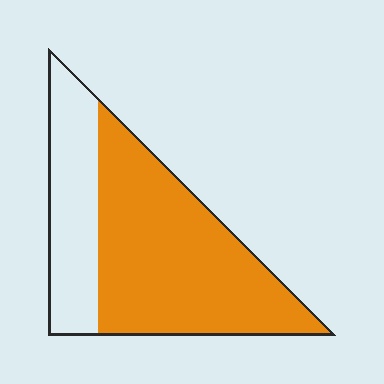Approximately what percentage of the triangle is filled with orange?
Approximately 70%.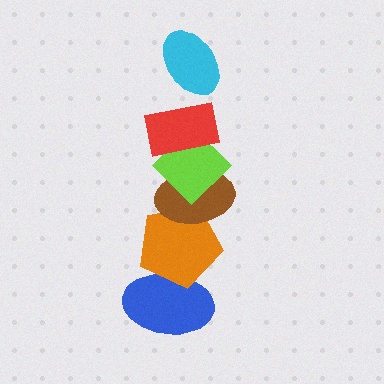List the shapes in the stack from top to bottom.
From top to bottom: the cyan ellipse, the red rectangle, the lime diamond, the brown ellipse, the orange pentagon, the blue ellipse.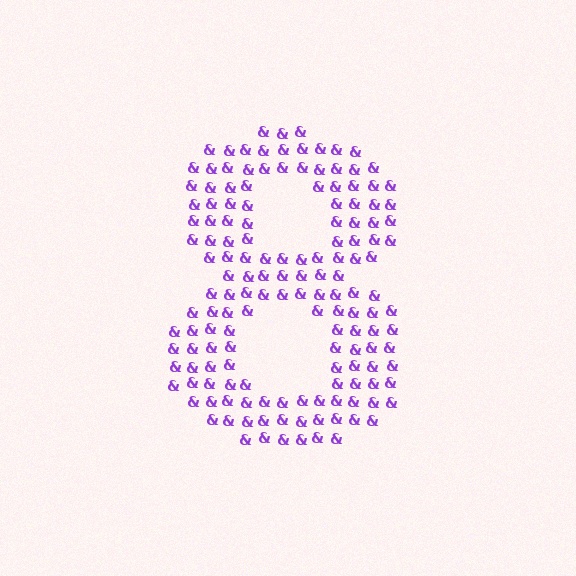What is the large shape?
The large shape is the digit 8.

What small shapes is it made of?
It is made of small ampersands.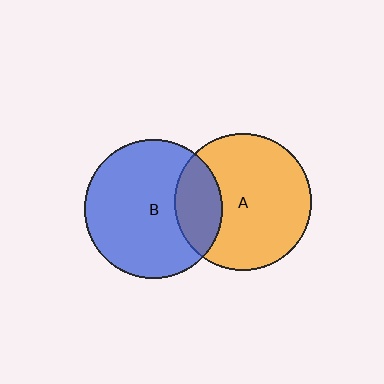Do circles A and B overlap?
Yes.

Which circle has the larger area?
Circle B (blue).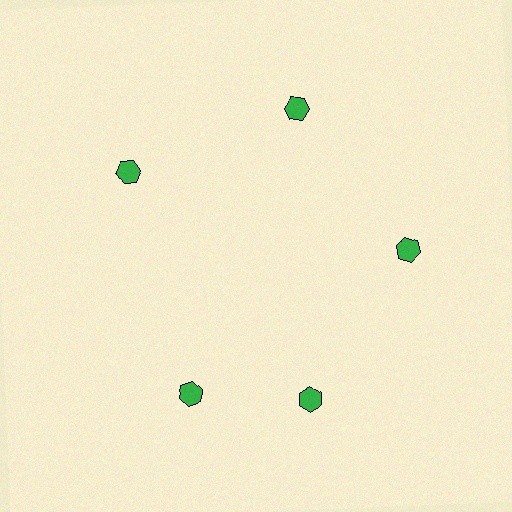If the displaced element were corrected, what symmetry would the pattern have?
It would have 5-fold rotational symmetry — the pattern would map onto itself every 72 degrees.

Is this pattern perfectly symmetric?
No. The 5 green hexagons are arranged in a ring, but one element near the 8 o'clock position is rotated out of alignment along the ring, breaking the 5-fold rotational symmetry.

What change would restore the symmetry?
The symmetry would be restored by rotating it back into even spacing with its neighbors so that all 5 hexagons sit at equal angles and equal distance from the center.